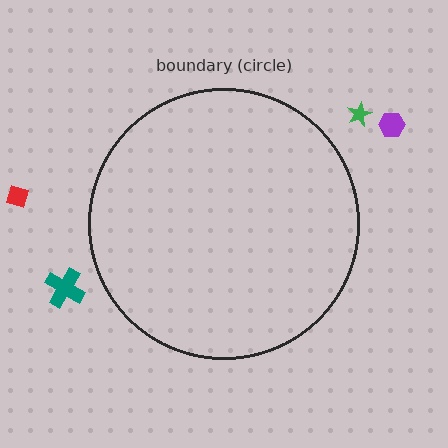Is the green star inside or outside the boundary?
Outside.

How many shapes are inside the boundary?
0 inside, 4 outside.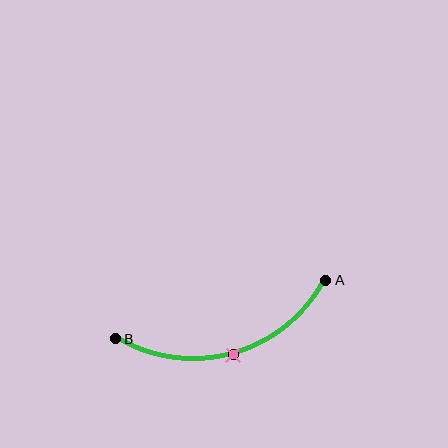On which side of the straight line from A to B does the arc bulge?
The arc bulges below the straight line connecting A and B.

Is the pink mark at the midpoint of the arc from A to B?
Yes. The pink mark lies on the arc at equal arc-length from both A and B — it is the arc midpoint.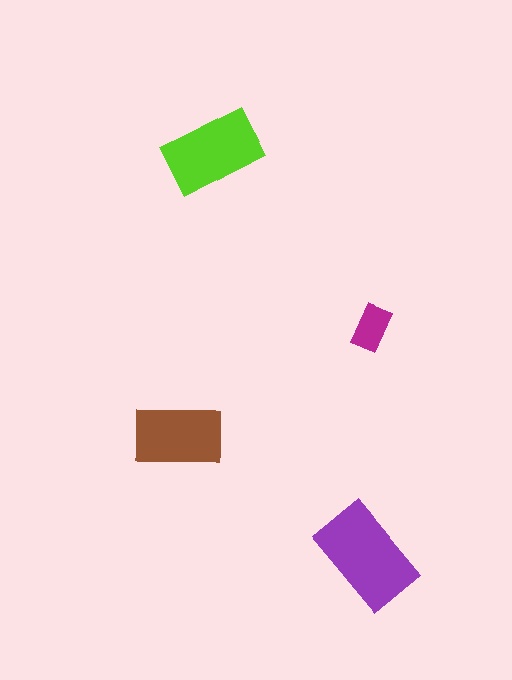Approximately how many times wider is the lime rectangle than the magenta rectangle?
About 2 times wider.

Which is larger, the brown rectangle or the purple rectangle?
The purple one.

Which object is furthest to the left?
The brown rectangle is leftmost.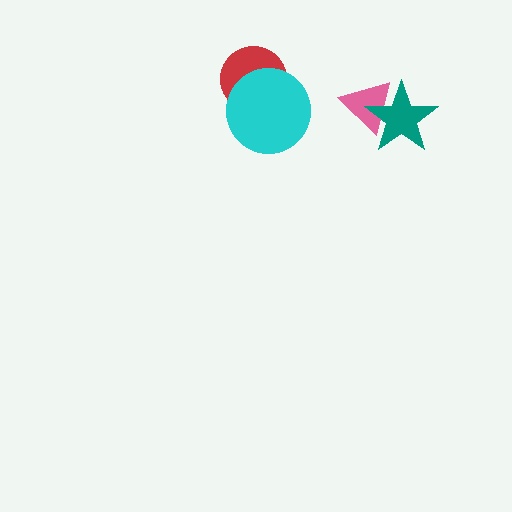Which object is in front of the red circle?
The cyan circle is in front of the red circle.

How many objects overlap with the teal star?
1 object overlaps with the teal star.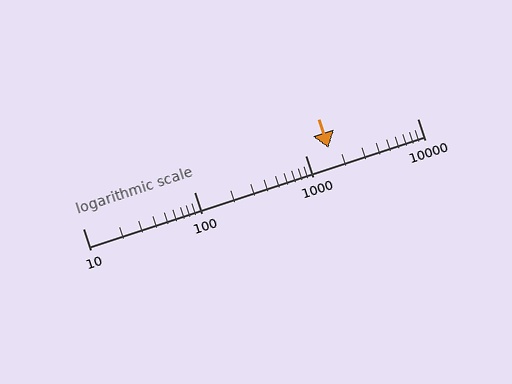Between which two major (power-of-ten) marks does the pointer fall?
The pointer is between 1000 and 10000.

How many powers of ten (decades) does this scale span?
The scale spans 3 decades, from 10 to 10000.